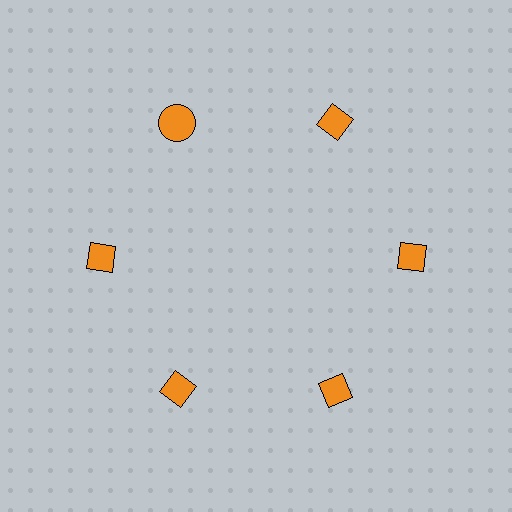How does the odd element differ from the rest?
It has a different shape: circle instead of diamond.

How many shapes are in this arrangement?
There are 6 shapes arranged in a ring pattern.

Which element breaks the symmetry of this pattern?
The orange circle at roughly the 11 o'clock position breaks the symmetry. All other shapes are orange diamonds.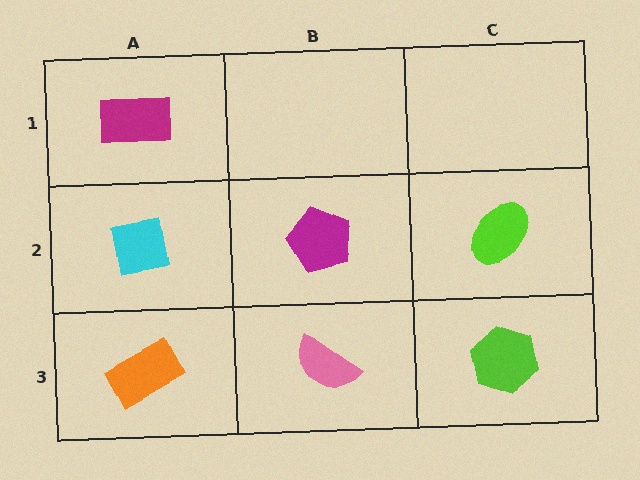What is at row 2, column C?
A lime ellipse.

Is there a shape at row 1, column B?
No, that cell is empty.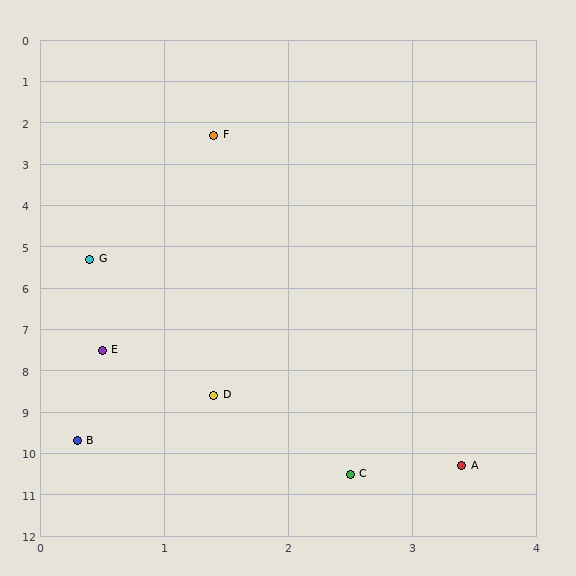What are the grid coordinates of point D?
Point D is at approximately (1.4, 8.6).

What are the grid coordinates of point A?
Point A is at approximately (3.4, 10.3).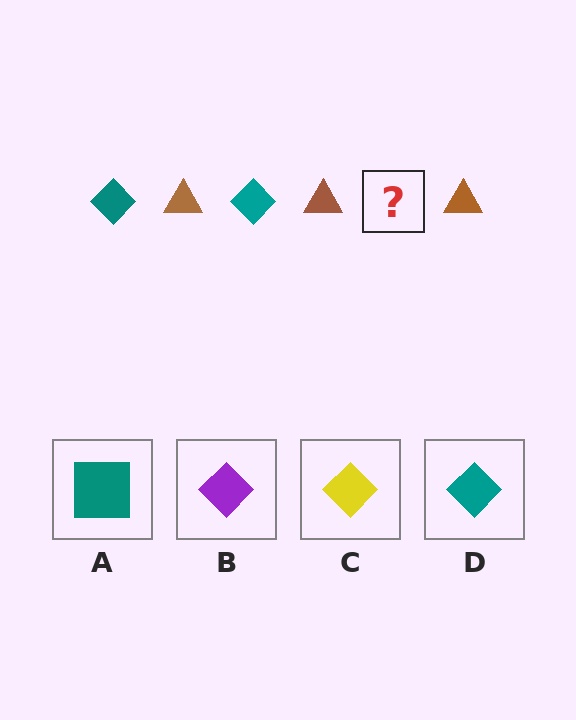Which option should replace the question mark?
Option D.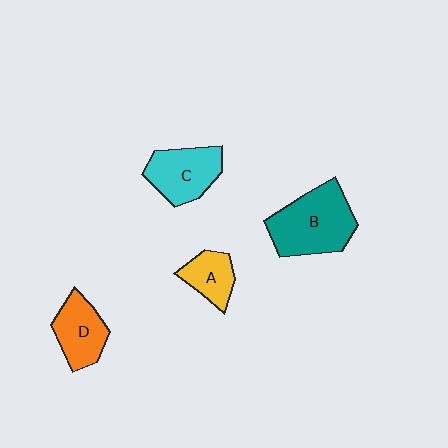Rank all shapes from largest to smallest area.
From largest to smallest: B (teal), C (cyan), D (orange), A (yellow).